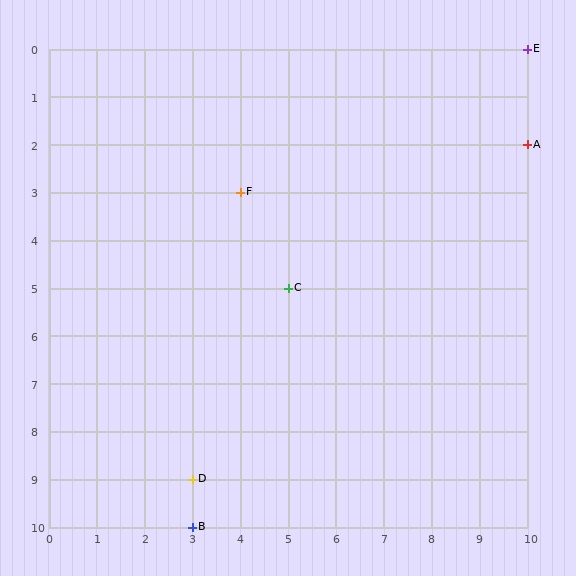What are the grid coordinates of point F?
Point F is at grid coordinates (4, 3).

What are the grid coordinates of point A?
Point A is at grid coordinates (10, 2).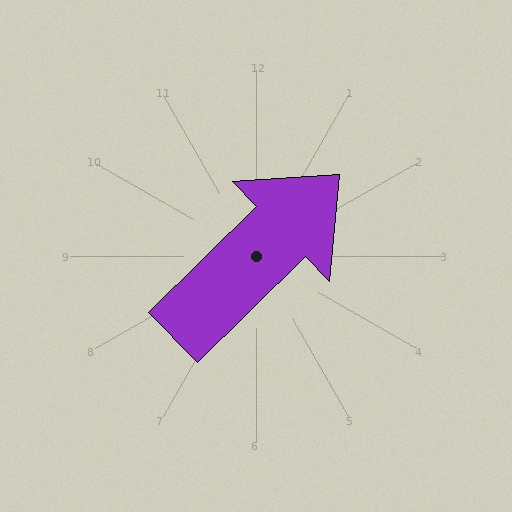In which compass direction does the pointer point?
Northeast.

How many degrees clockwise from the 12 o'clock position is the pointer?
Approximately 46 degrees.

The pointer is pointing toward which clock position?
Roughly 2 o'clock.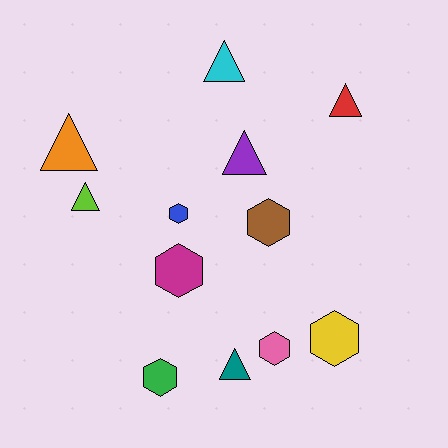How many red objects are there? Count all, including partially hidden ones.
There is 1 red object.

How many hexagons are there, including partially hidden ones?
There are 6 hexagons.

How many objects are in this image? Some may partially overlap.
There are 12 objects.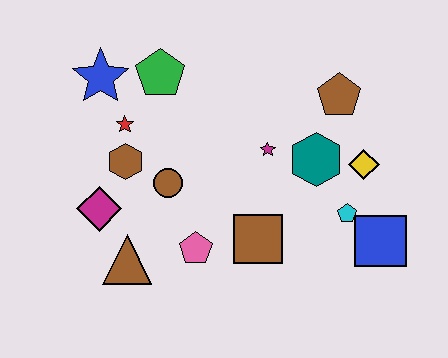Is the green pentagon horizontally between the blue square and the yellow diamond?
No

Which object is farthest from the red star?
The blue square is farthest from the red star.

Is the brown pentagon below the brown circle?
No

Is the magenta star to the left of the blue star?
No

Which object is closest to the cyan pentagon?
The blue square is closest to the cyan pentagon.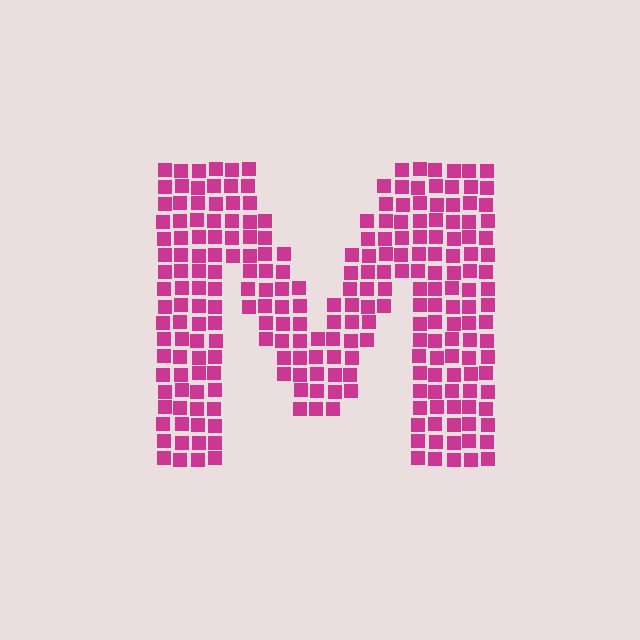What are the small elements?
The small elements are squares.